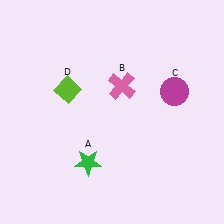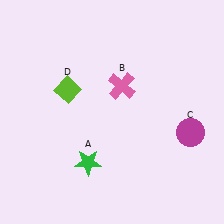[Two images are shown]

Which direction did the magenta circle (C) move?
The magenta circle (C) moved down.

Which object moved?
The magenta circle (C) moved down.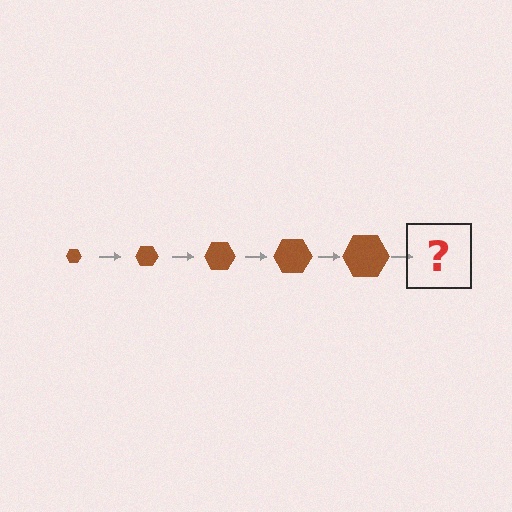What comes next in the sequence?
The next element should be a brown hexagon, larger than the previous one.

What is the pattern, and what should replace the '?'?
The pattern is that the hexagon gets progressively larger each step. The '?' should be a brown hexagon, larger than the previous one.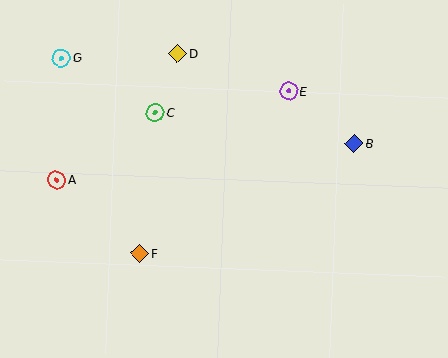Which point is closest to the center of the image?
Point C at (155, 112) is closest to the center.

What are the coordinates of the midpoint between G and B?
The midpoint between G and B is at (208, 101).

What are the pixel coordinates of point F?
Point F is at (140, 254).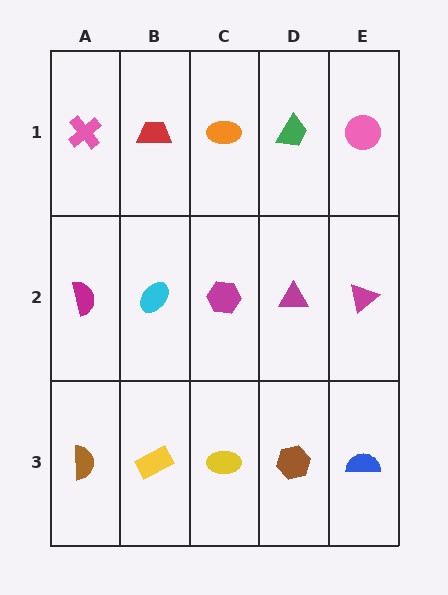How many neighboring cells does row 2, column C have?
4.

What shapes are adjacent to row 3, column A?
A magenta semicircle (row 2, column A), a yellow rectangle (row 3, column B).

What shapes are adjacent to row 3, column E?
A magenta triangle (row 2, column E), a brown hexagon (row 3, column D).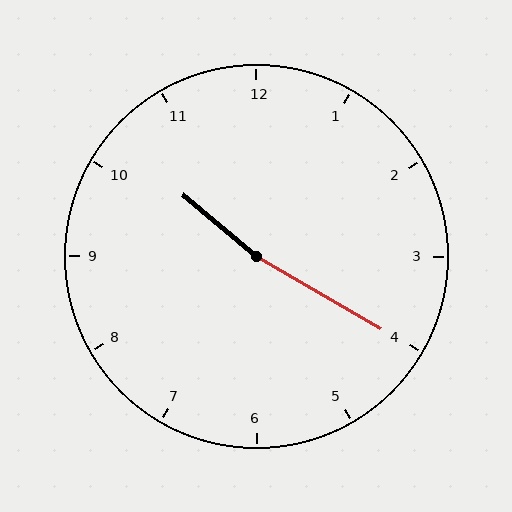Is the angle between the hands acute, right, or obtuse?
It is obtuse.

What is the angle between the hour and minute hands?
Approximately 170 degrees.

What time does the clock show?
10:20.